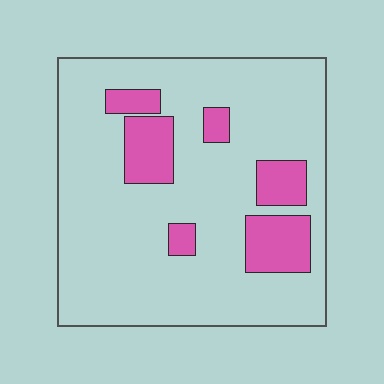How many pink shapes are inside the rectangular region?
6.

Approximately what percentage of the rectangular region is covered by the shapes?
Approximately 20%.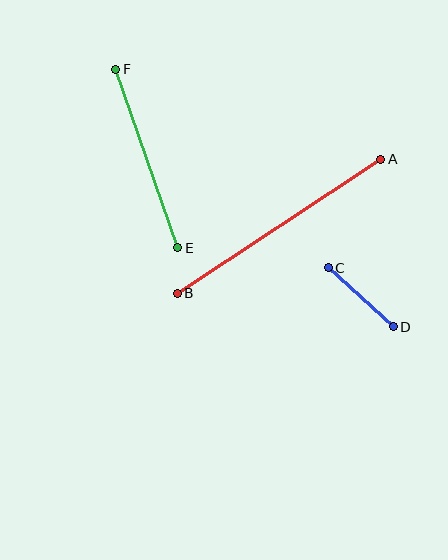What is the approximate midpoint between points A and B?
The midpoint is at approximately (279, 226) pixels.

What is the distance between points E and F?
The distance is approximately 189 pixels.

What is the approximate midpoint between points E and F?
The midpoint is at approximately (147, 159) pixels.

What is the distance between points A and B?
The distance is approximately 244 pixels.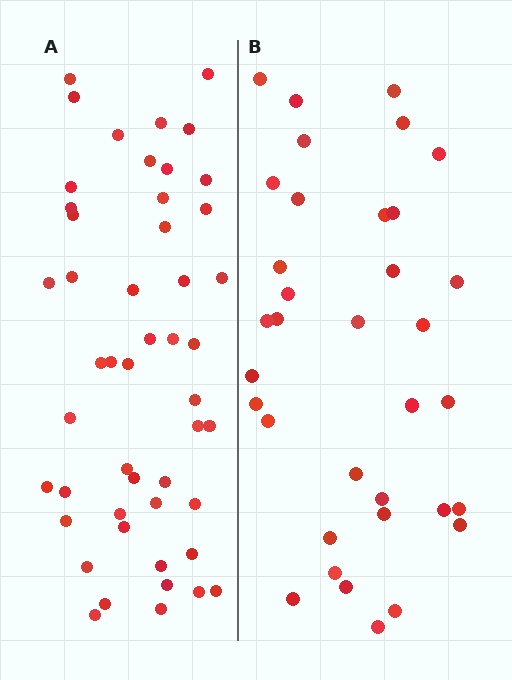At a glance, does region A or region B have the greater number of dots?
Region A (the left region) has more dots.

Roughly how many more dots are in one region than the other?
Region A has approximately 15 more dots than region B.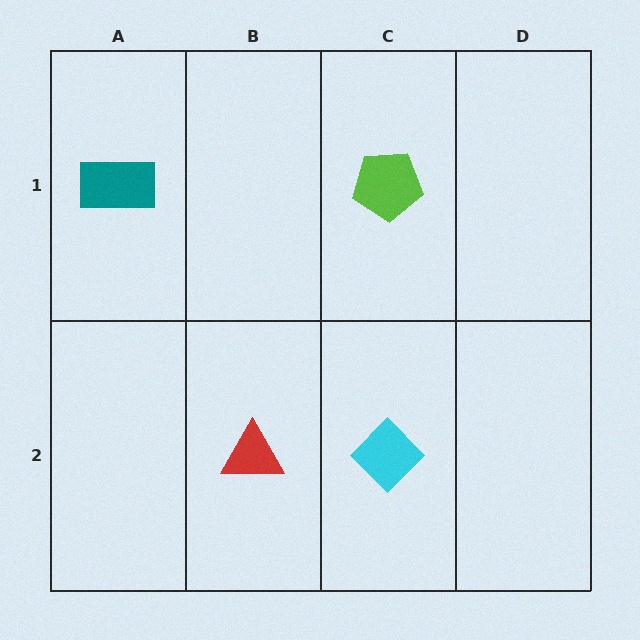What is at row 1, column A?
A teal rectangle.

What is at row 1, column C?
A lime pentagon.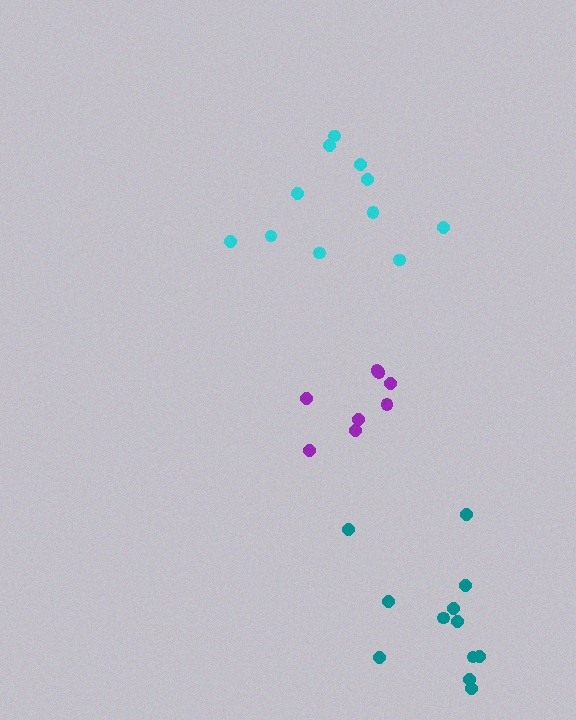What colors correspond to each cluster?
The clusters are colored: teal, purple, cyan.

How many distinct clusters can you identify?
There are 3 distinct clusters.